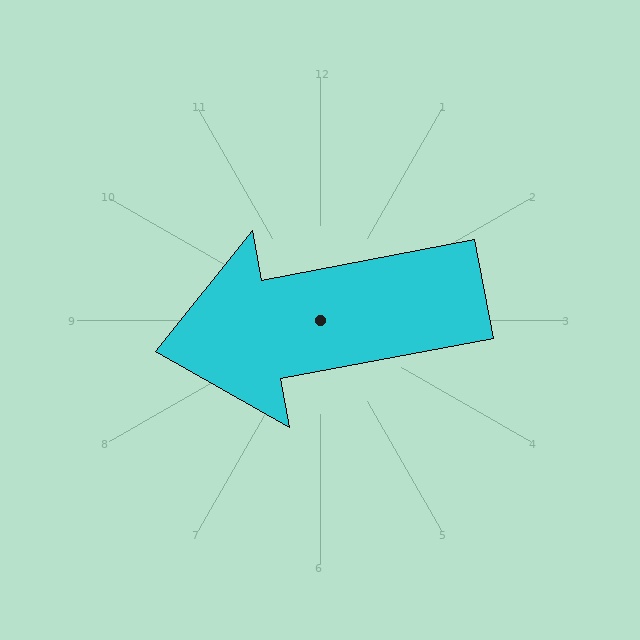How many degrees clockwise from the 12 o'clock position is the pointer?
Approximately 259 degrees.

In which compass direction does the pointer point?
West.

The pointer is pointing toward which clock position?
Roughly 9 o'clock.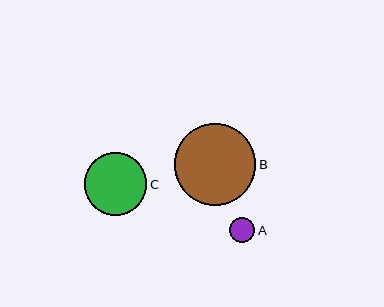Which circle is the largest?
Circle B is the largest with a size of approximately 82 pixels.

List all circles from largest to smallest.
From largest to smallest: B, C, A.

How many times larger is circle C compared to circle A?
Circle C is approximately 2.5 times the size of circle A.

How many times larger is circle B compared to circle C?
Circle B is approximately 1.3 times the size of circle C.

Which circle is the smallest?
Circle A is the smallest with a size of approximately 25 pixels.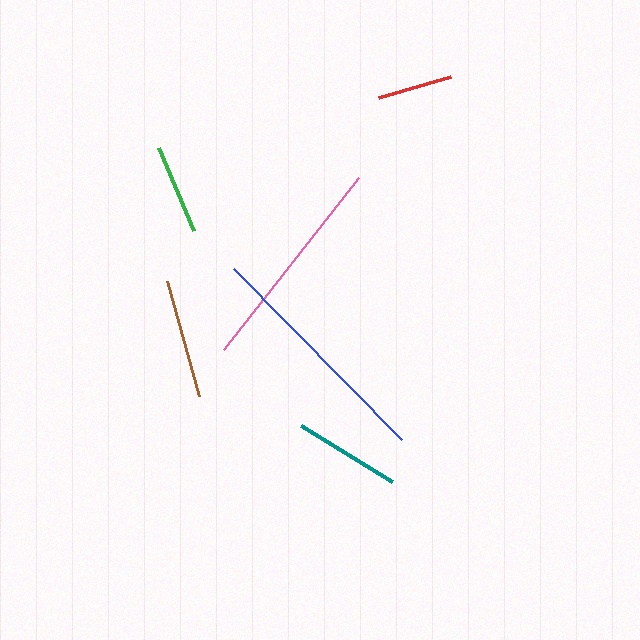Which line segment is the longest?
The blue line is the longest at approximately 240 pixels.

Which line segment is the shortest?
The red line is the shortest at approximately 75 pixels.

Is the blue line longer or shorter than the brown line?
The blue line is longer than the brown line.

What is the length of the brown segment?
The brown segment is approximately 119 pixels long.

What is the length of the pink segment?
The pink segment is approximately 219 pixels long.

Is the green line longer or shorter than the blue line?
The blue line is longer than the green line.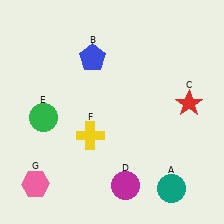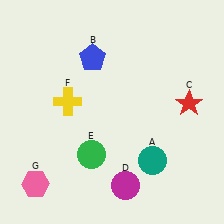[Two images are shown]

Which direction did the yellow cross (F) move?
The yellow cross (F) moved up.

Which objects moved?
The objects that moved are: the teal circle (A), the green circle (E), the yellow cross (F).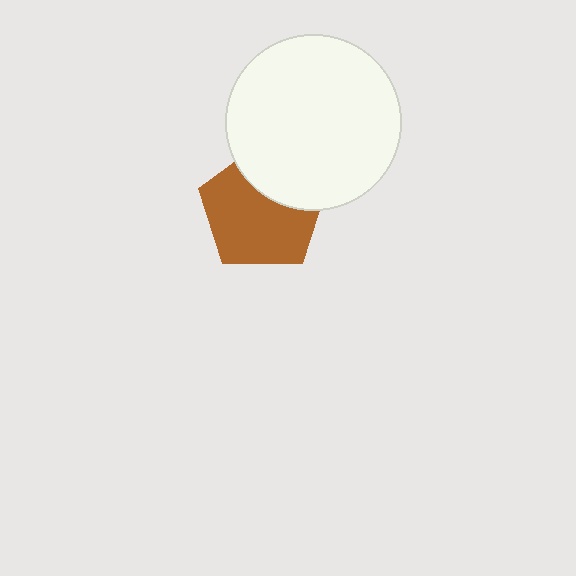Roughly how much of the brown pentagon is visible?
Most of it is visible (roughly 68%).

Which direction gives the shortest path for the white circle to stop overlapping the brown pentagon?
Moving up gives the shortest separation.